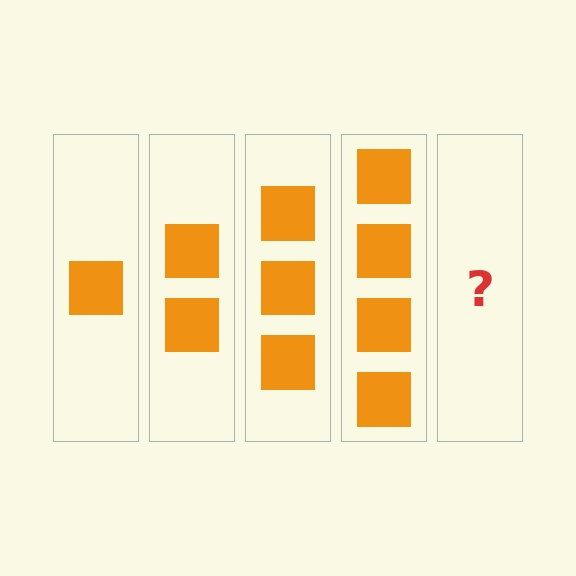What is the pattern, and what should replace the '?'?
The pattern is that each step adds one more square. The '?' should be 5 squares.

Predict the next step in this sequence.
The next step is 5 squares.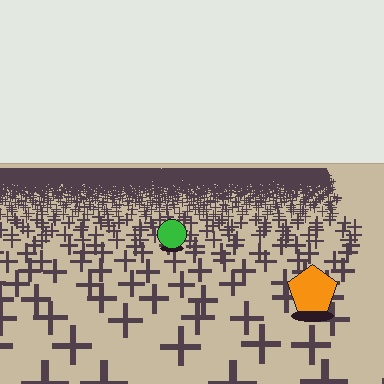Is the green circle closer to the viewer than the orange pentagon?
No. The orange pentagon is closer — you can tell from the texture gradient: the ground texture is coarser near it.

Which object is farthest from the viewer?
The green circle is farthest from the viewer. It appears smaller and the ground texture around it is denser.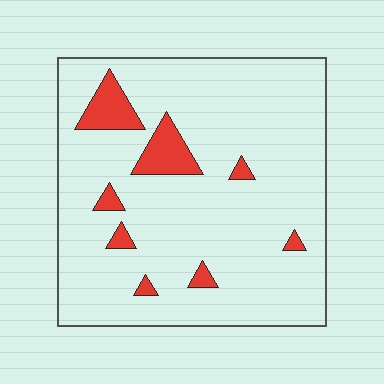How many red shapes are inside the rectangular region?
8.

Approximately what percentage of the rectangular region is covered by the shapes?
Approximately 10%.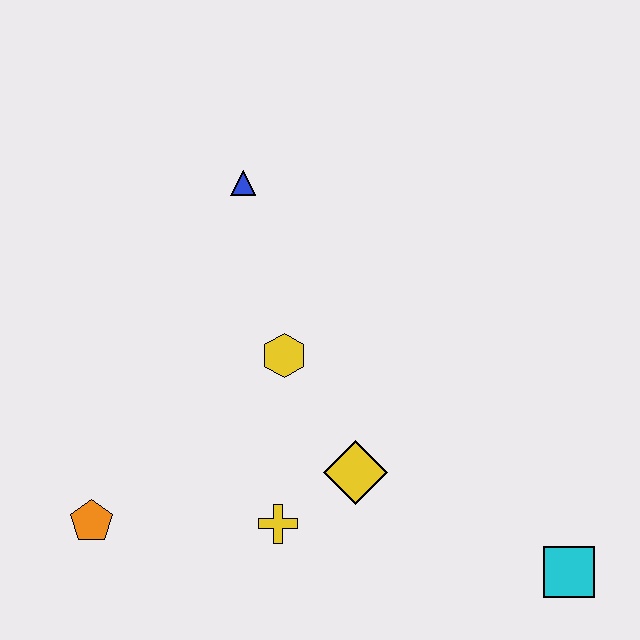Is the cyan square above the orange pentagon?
No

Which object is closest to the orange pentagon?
The yellow cross is closest to the orange pentagon.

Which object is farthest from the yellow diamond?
The blue triangle is farthest from the yellow diamond.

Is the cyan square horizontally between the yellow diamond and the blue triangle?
No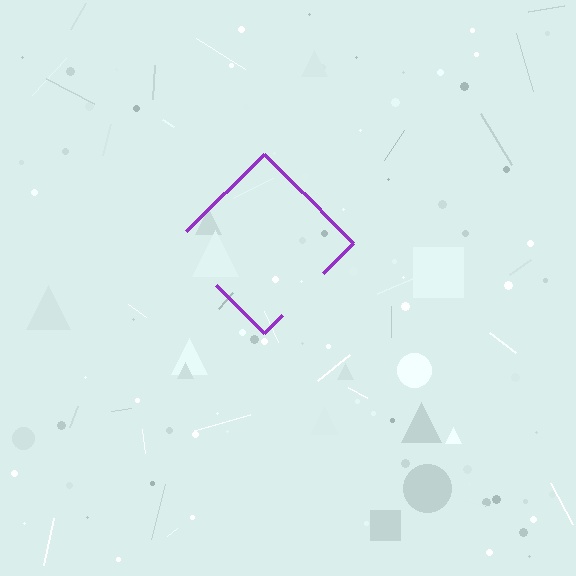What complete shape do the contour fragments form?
The contour fragments form a diamond.